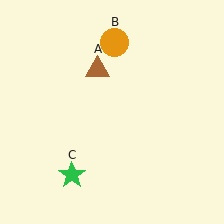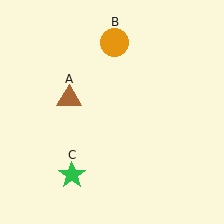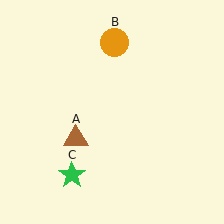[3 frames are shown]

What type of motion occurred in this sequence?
The brown triangle (object A) rotated counterclockwise around the center of the scene.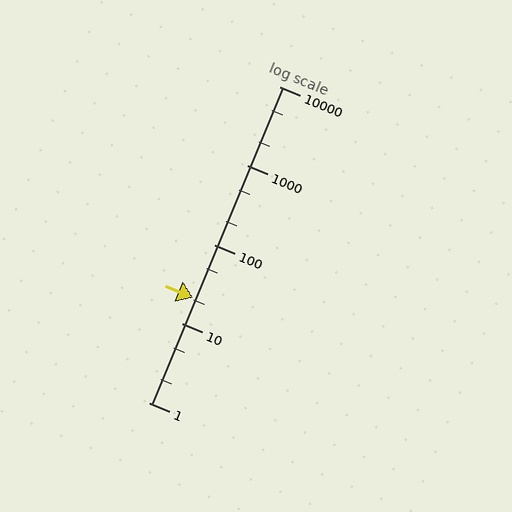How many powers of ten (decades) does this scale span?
The scale spans 4 decades, from 1 to 10000.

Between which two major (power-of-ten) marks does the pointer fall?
The pointer is between 10 and 100.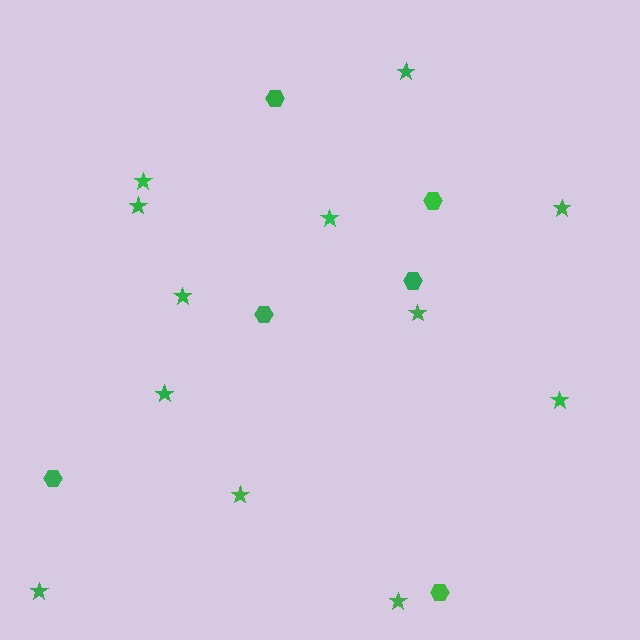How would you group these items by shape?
There are 2 groups: one group of stars (12) and one group of hexagons (6).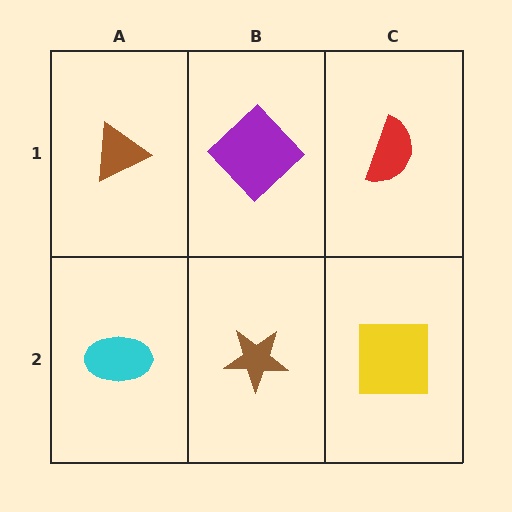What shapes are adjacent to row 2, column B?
A purple diamond (row 1, column B), a cyan ellipse (row 2, column A), a yellow square (row 2, column C).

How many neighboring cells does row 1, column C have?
2.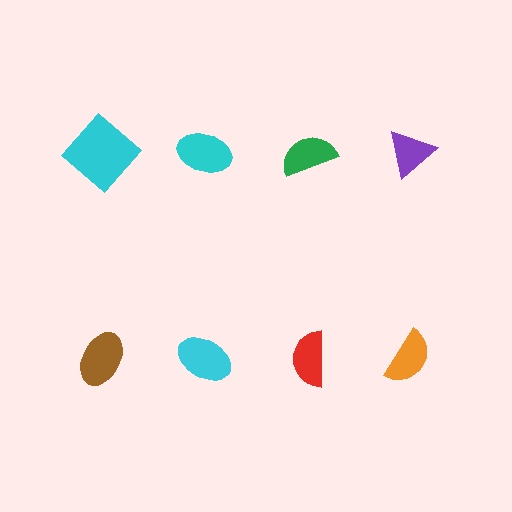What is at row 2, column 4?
An orange semicircle.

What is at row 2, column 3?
A red semicircle.